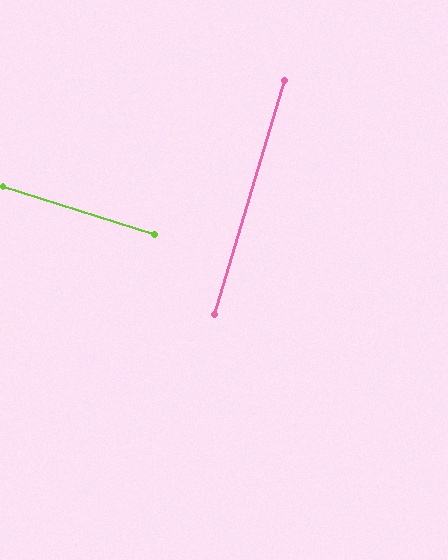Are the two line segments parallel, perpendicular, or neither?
Perpendicular — they meet at approximately 89°.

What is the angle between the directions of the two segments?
Approximately 89 degrees.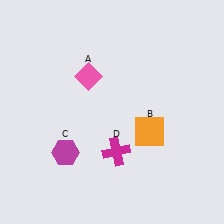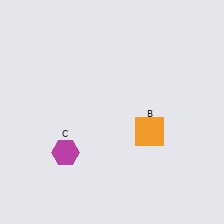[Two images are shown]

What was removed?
The pink diamond (A), the magenta cross (D) were removed in Image 2.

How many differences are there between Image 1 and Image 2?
There are 2 differences between the two images.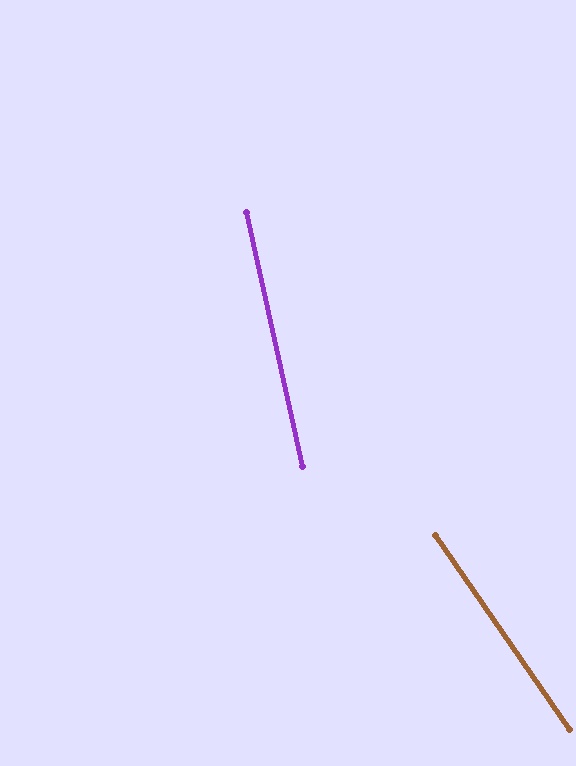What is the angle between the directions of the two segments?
Approximately 22 degrees.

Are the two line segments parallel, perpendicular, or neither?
Neither parallel nor perpendicular — they differ by about 22°.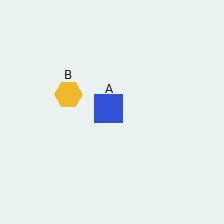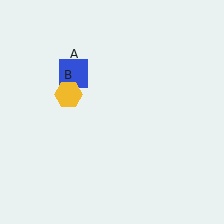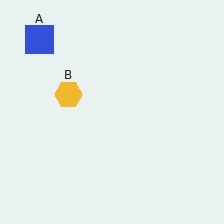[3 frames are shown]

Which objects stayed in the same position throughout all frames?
Yellow hexagon (object B) remained stationary.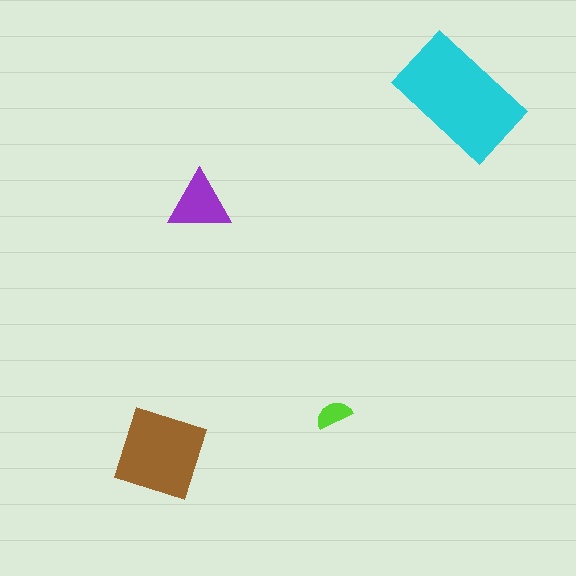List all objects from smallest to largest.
The lime semicircle, the purple triangle, the brown diamond, the cyan rectangle.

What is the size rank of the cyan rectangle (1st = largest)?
1st.